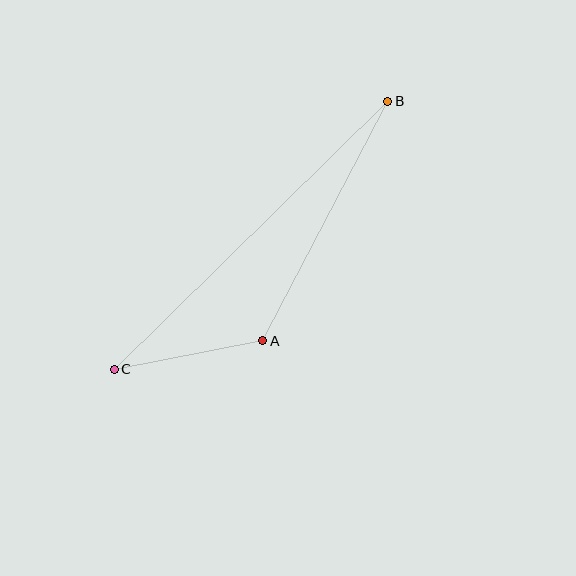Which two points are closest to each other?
Points A and C are closest to each other.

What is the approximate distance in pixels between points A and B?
The distance between A and B is approximately 270 pixels.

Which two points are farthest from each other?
Points B and C are farthest from each other.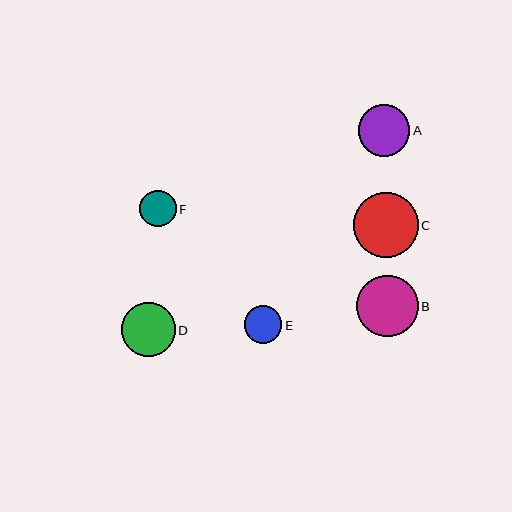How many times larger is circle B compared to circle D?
Circle B is approximately 1.1 times the size of circle D.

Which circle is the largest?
Circle C is the largest with a size of approximately 65 pixels.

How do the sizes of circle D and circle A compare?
Circle D and circle A are approximately the same size.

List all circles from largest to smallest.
From largest to smallest: C, B, D, A, E, F.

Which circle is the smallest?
Circle F is the smallest with a size of approximately 37 pixels.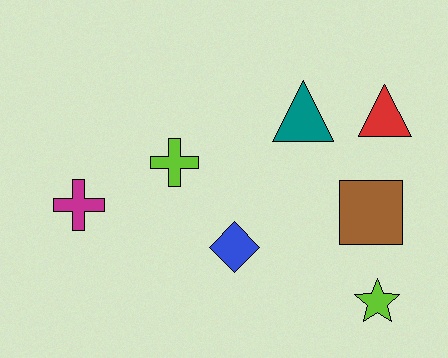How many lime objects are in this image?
There are 2 lime objects.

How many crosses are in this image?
There are 2 crosses.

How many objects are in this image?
There are 7 objects.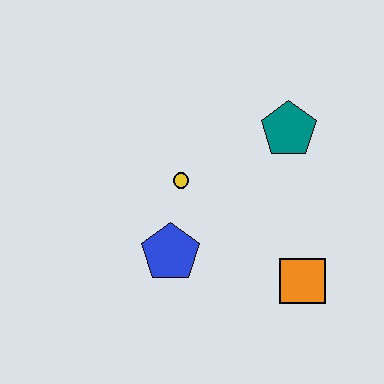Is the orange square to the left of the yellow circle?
No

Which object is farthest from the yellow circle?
The orange square is farthest from the yellow circle.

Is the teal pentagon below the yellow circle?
No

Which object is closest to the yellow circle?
The blue pentagon is closest to the yellow circle.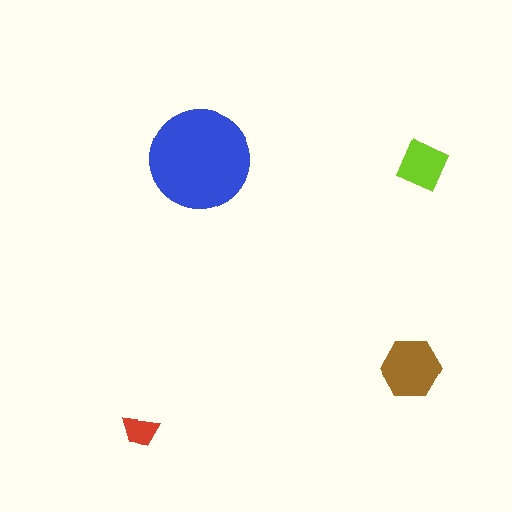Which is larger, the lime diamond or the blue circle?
The blue circle.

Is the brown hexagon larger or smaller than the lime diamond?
Larger.